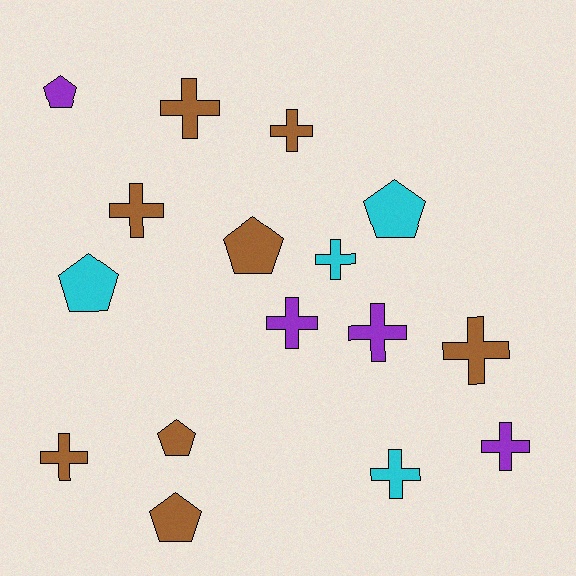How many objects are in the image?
There are 16 objects.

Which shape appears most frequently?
Cross, with 10 objects.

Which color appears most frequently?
Brown, with 8 objects.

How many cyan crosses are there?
There are 2 cyan crosses.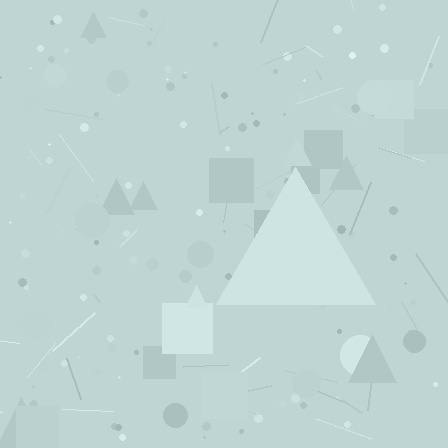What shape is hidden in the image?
A triangle is hidden in the image.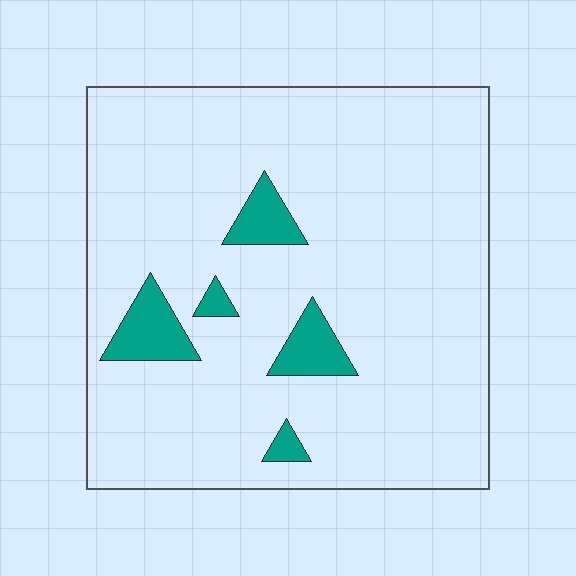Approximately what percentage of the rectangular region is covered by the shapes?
Approximately 10%.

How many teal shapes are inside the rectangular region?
5.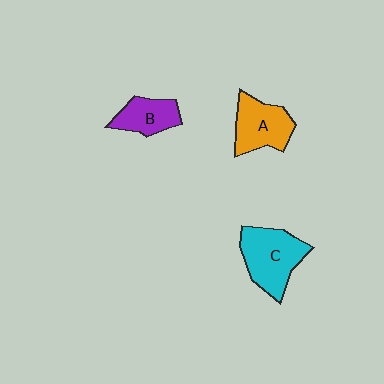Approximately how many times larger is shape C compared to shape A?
Approximately 1.2 times.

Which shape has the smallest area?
Shape B (purple).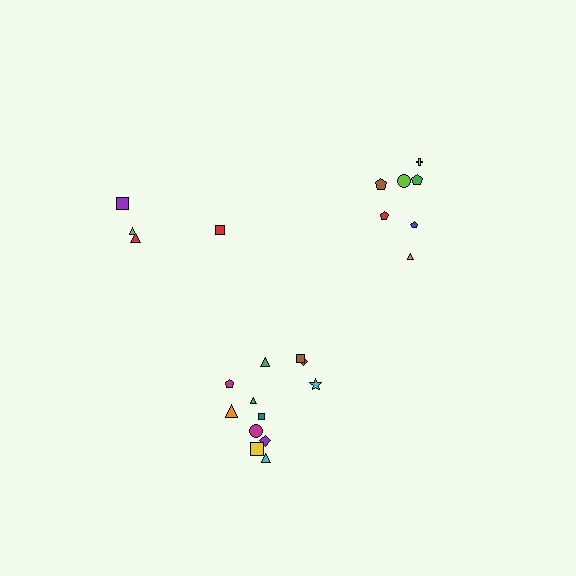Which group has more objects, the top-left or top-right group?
The top-right group.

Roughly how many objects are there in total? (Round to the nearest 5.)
Roughly 25 objects in total.